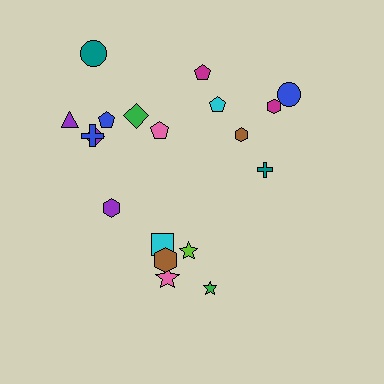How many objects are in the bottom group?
There are 5 objects.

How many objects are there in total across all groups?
There are 19 objects.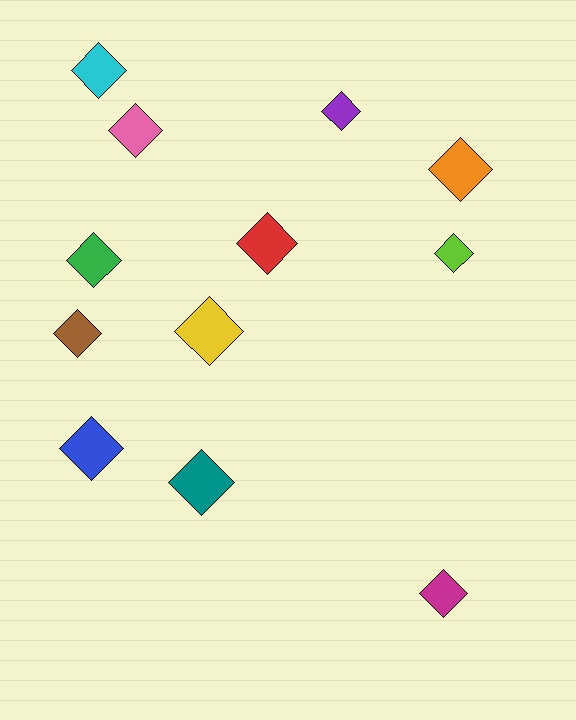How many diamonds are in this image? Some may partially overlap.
There are 12 diamonds.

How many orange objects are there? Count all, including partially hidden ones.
There is 1 orange object.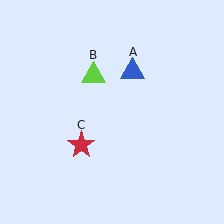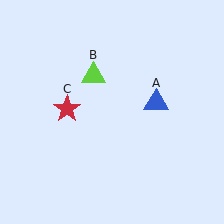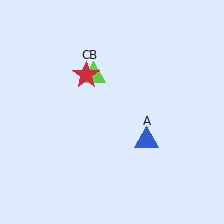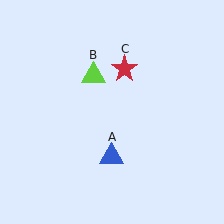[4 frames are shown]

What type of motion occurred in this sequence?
The blue triangle (object A), red star (object C) rotated clockwise around the center of the scene.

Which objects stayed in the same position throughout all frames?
Lime triangle (object B) remained stationary.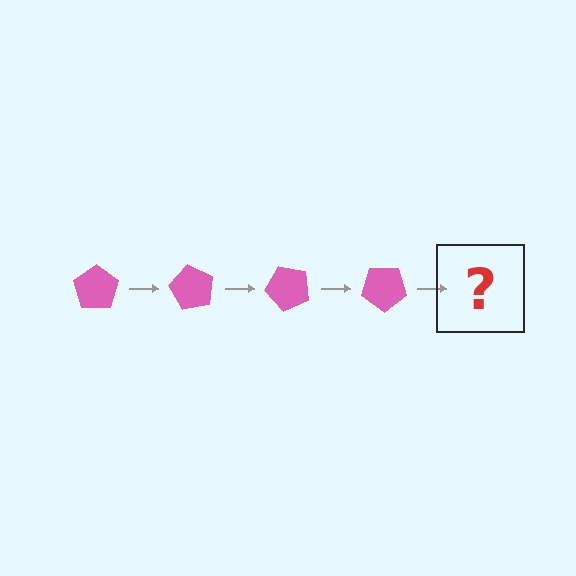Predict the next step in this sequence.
The next step is a pink pentagon rotated 240 degrees.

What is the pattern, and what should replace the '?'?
The pattern is that the pentagon rotates 60 degrees each step. The '?' should be a pink pentagon rotated 240 degrees.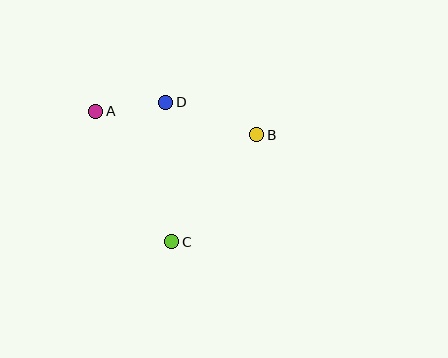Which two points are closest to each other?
Points A and D are closest to each other.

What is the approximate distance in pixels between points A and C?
The distance between A and C is approximately 151 pixels.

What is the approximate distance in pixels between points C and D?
The distance between C and D is approximately 140 pixels.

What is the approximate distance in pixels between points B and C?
The distance between B and C is approximately 136 pixels.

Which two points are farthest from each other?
Points A and B are farthest from each other.